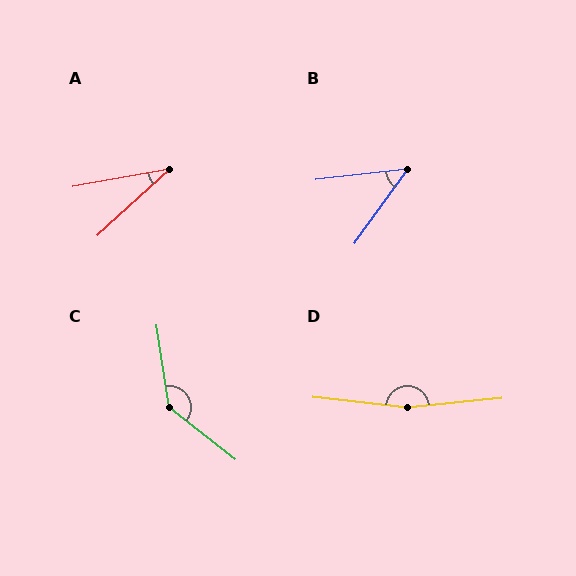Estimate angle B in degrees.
Approximately 48 degrees.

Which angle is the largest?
D, at approximately 168 degrees.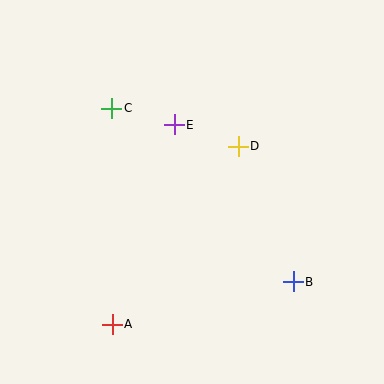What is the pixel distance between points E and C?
The distance between E and C is 65 pixels.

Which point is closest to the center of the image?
Point D at (238, 146) is closest to the center.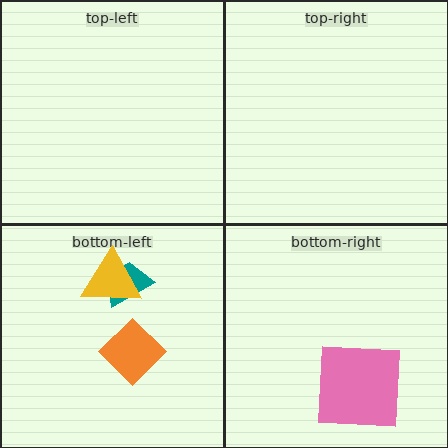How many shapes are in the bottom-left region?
3.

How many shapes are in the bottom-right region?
1.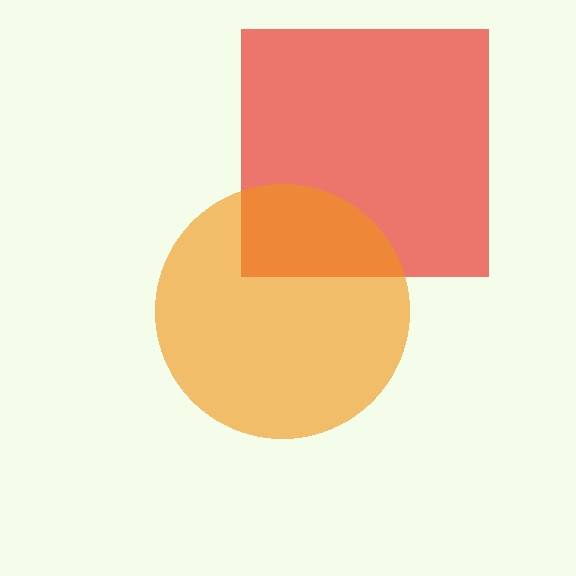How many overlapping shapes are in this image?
There are 2 overlapping shapes in the image.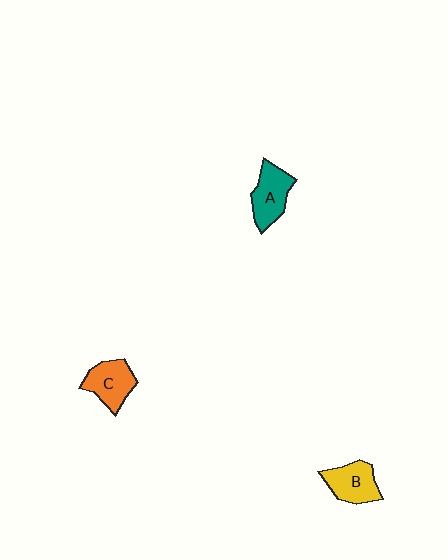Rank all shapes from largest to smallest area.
From largest to smallest: A (teal), C (orange), B (yellow).